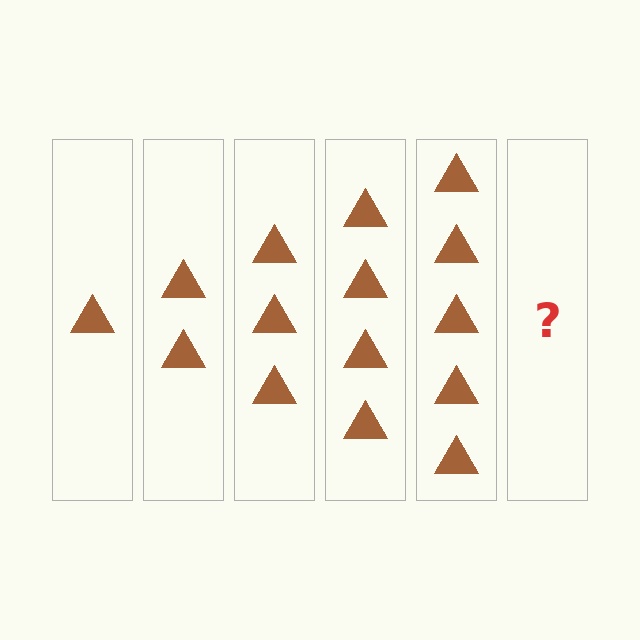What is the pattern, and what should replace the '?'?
The pattern is that each step adds one more triangle. The '?' should be 6 triangles.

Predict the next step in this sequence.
The next step is 6 triangles.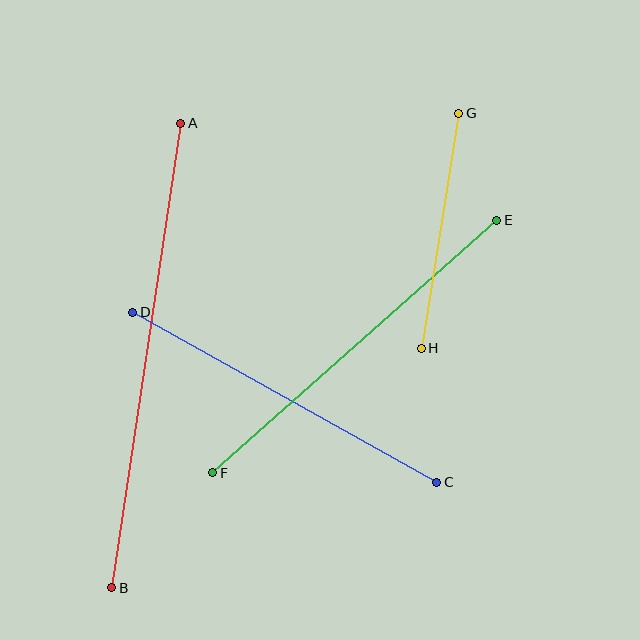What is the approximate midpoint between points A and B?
The midpoint is at approximately (146, 356) pixels.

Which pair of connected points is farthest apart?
Points A and B are farthest apart.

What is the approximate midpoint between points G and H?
The midpoint is at approximately (440, 231) pixels.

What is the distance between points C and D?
The distance is approximately 348 pixels.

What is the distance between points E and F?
The distance is approximately 380 pixels.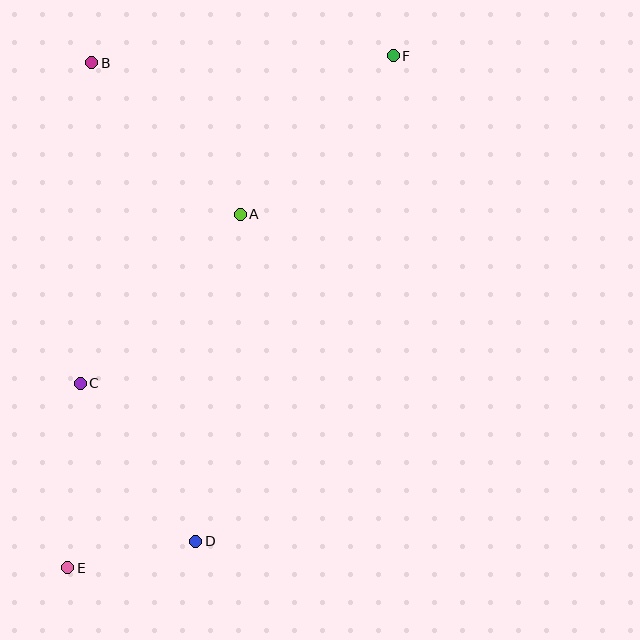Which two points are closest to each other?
Points D and E are closest to each other.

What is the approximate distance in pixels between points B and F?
The distance between B and F is approximately 301 pixels.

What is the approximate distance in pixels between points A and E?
The distance between A and E is approximately 393 pixels.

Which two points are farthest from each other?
Points E and F are farthest from each other.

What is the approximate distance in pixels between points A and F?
The distance between A and F is approximately 220 pixels.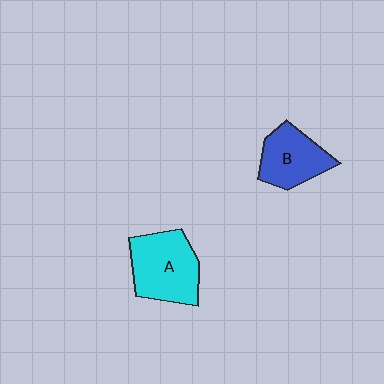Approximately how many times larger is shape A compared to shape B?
Approximately 1.3 times.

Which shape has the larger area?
Shape A (cyan).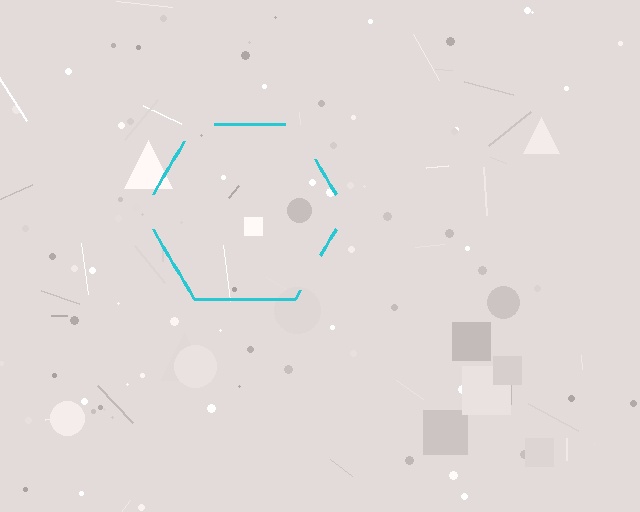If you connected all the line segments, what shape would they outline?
They would outline a hexagon.